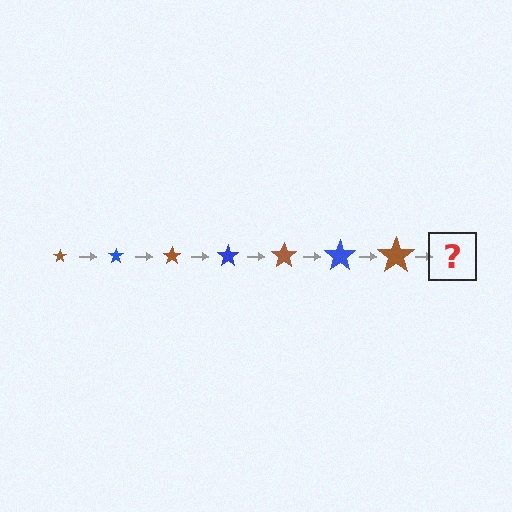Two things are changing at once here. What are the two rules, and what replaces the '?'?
The two rules are that the star grows larger each step and the color cycles through brown and blue. The '?' should be a blue star, larger than the previous one.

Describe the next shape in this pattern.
It should be a blue star, larger than the previous one.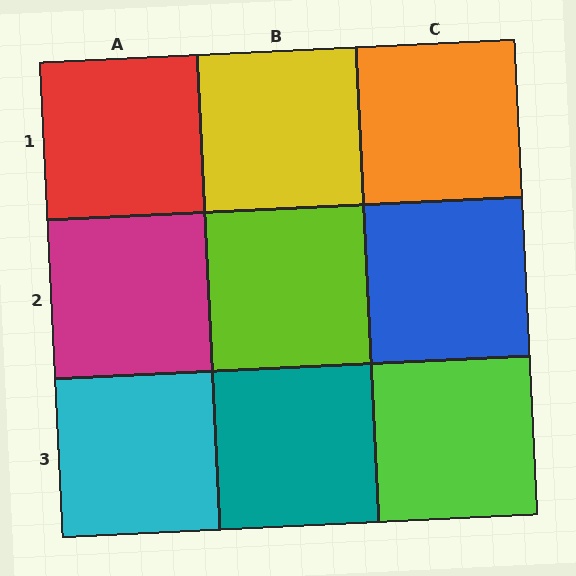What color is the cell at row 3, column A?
Cyan.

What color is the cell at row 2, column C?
Blue.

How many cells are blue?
1 cell is blue.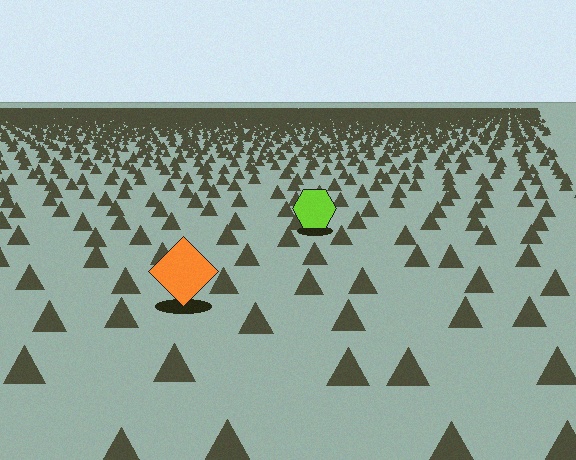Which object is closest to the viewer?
The orange diamond is closest. The texture marks near it are larger and more spread out.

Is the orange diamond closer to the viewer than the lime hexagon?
Yes. The orange diamond is closer — you can tell from the texture gradient: the ground texture is coarser near it.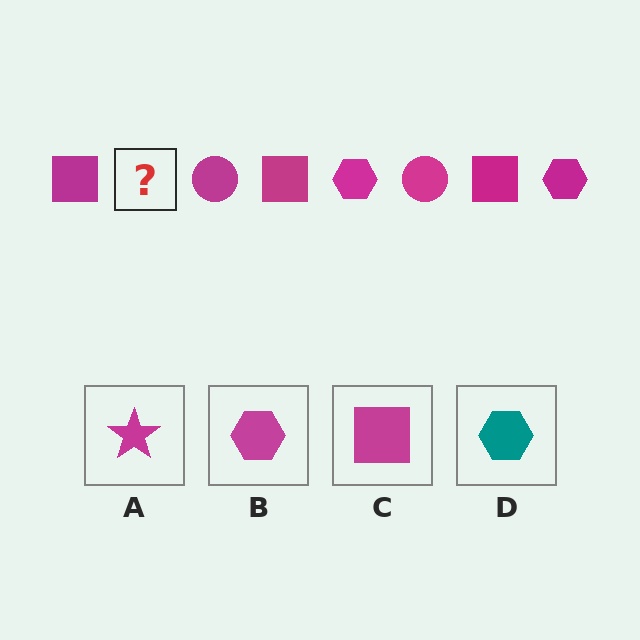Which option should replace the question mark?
Option B.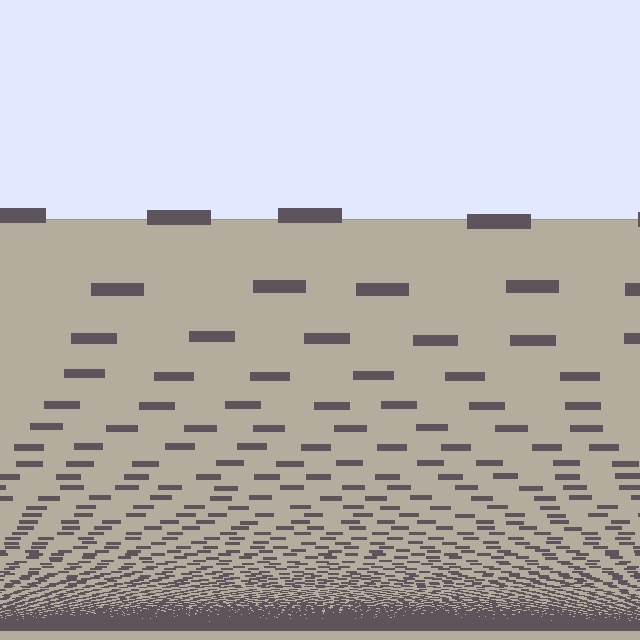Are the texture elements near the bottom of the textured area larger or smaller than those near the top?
Smaller. The gradient is inverted — elements near the bottom are smaller and denser.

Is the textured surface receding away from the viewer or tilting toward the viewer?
The surface appears to tilt toward the viewer. Texture elements get larger and sparser toward the top.